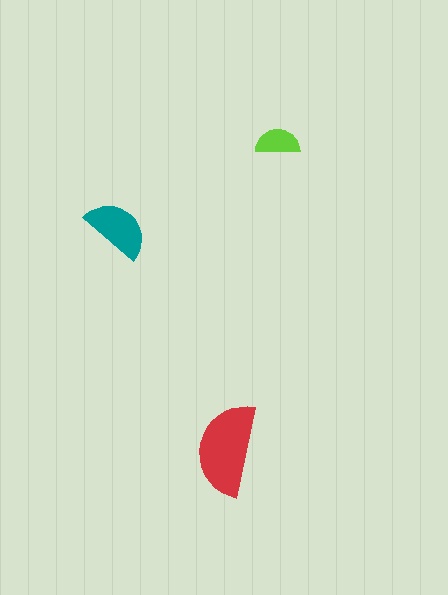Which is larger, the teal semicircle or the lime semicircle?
The teal one.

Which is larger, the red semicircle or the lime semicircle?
The red one.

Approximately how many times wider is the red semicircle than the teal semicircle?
About 1.5 times wider.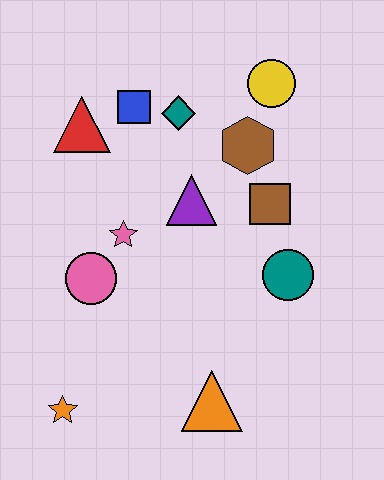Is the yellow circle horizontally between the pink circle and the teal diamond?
No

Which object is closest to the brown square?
The brown hexagon is closest to the brown square.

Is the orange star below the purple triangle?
Yes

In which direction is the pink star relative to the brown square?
The pink star is to the left of the brown square.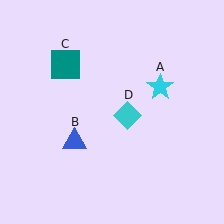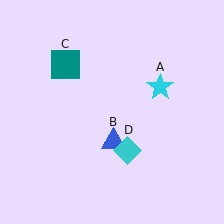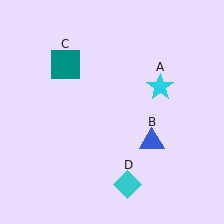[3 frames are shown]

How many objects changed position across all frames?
2 objects changed position: blue triangle (object B), cyan diamond (object D).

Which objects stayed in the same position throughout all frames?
Cyan star (object A) and teal square (object C) remained stationary.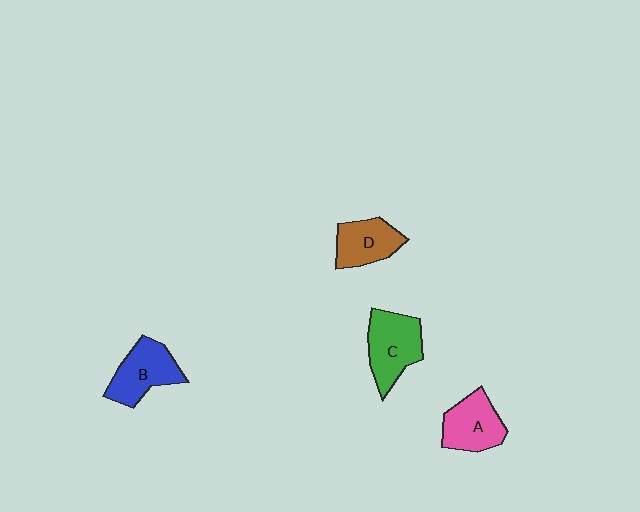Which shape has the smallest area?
Shape D (brown).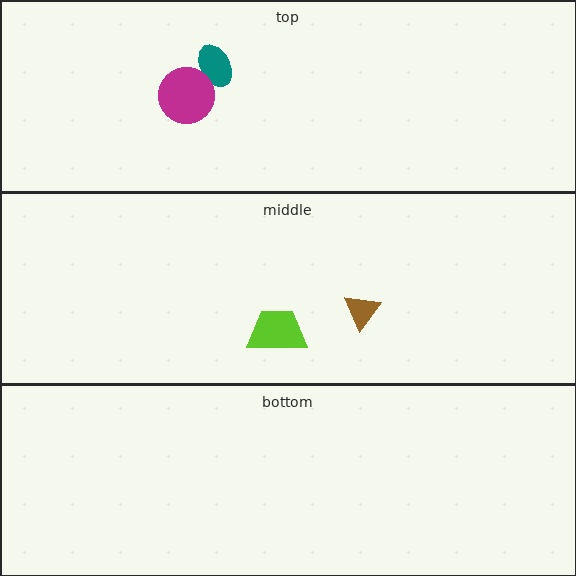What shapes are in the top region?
The teal ellipse, the magenta circle.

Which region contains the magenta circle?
The top region.